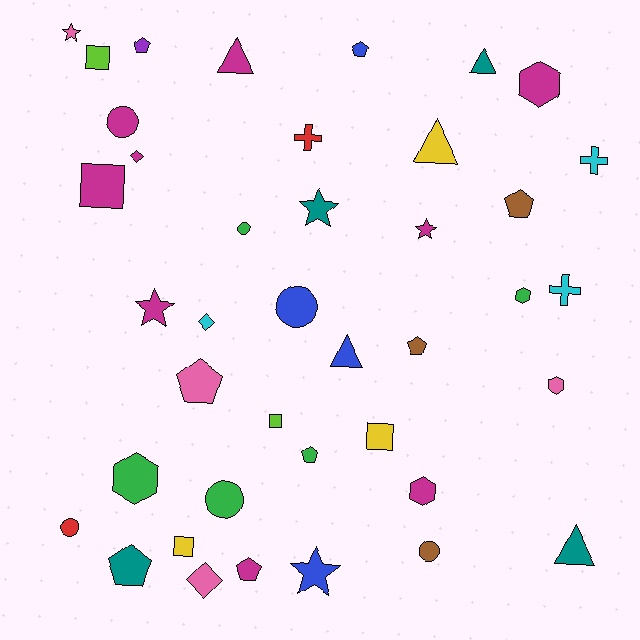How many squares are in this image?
There are 5 squares.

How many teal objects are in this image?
There are 4 teal objects.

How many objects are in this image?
There are 40 objects.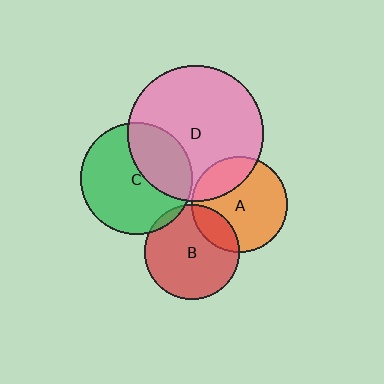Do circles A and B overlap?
Yes.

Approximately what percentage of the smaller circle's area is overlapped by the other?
Approximately 20%.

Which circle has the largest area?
Circle D (pink).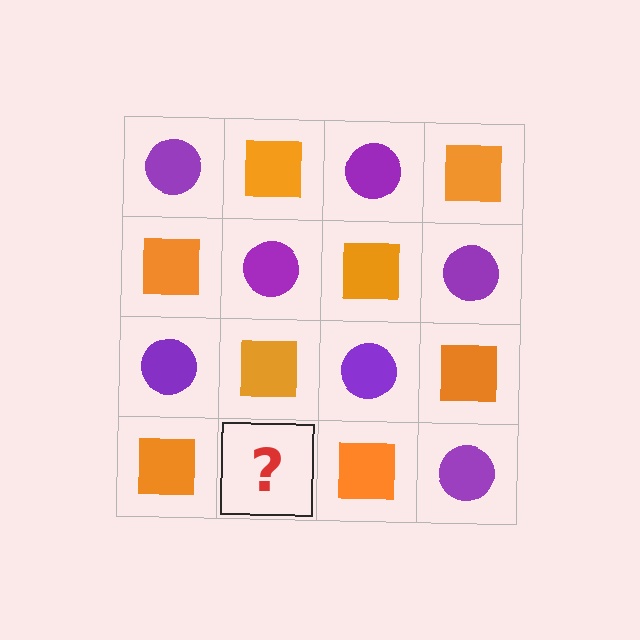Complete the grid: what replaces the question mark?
The question mark should be replaced with a purple circle.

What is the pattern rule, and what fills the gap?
The rule is that it alternates purple circle and orange square in a checkerboard pattern. The gap should be filled with a purple circle.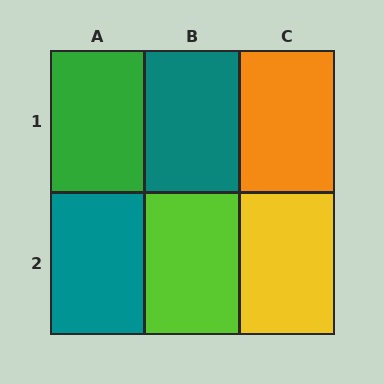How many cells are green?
1 cell is green.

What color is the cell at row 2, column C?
Yellow.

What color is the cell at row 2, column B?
Lime.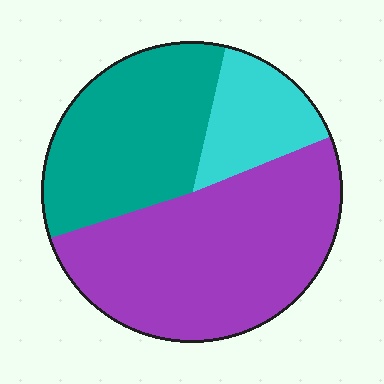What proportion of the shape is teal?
Teal takes up between a quarter and a half of the shape.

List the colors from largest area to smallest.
From largest to smallest: purple, teal, cyan.